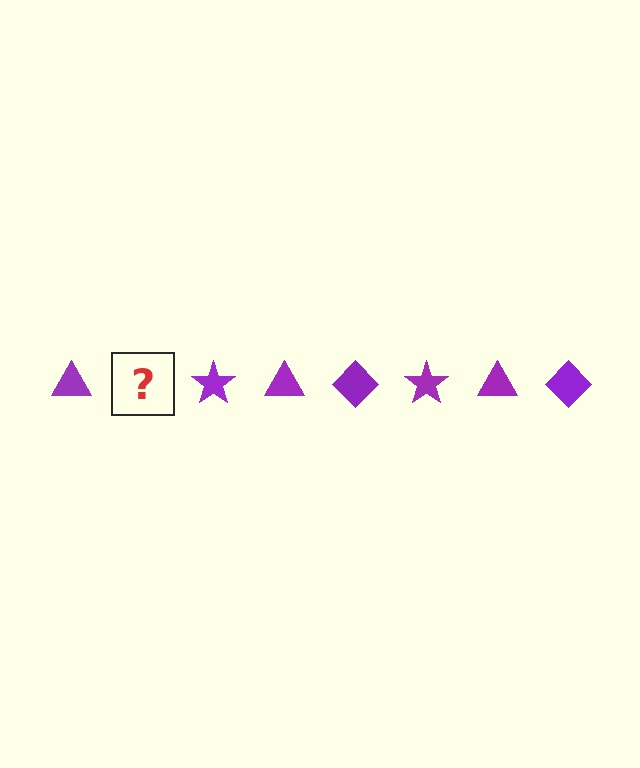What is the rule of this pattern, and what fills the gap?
The rule is that the pattern cycles through triangle, diamond, star shapes in purple. The gap should be filled with a purple diamond.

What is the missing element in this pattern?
The missing element is a purple diamond.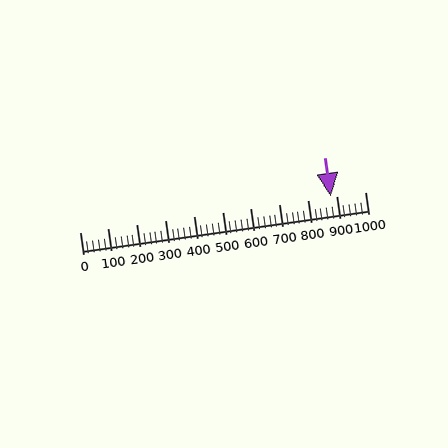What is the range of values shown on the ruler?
The ruler shows values from 0 to 1000.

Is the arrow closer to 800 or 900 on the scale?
The arrow is closer to 900.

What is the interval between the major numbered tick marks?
The major tick marks are spaced 100 units apart.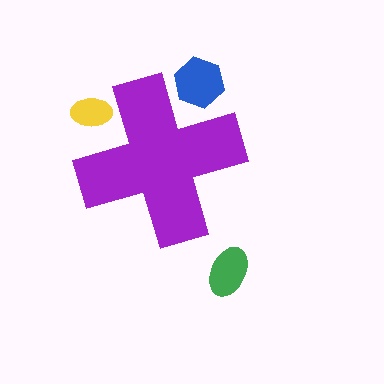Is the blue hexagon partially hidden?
Yes, the blue hexagon is partially hidden behind the purple cross.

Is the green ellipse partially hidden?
No, the green ellipse is fully visible.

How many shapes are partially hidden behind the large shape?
2 shapes are partially hidden.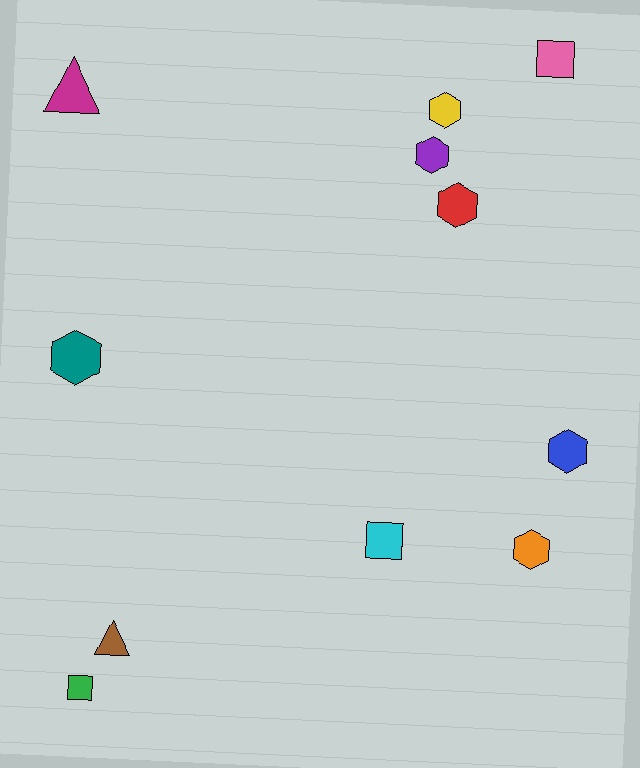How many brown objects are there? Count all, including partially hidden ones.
There is 1 brown object.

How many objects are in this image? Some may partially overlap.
There are 11 objects.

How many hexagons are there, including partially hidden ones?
There are 6 hexagons.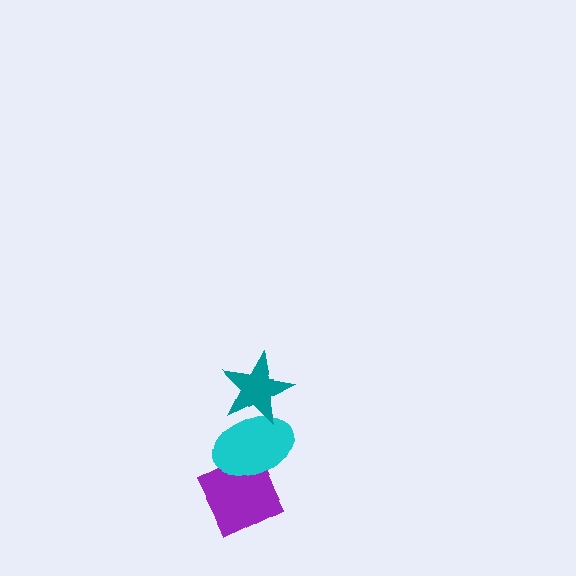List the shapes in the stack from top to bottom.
From top to bottom: the teal star, the cyan ellipse, the purple diamond.